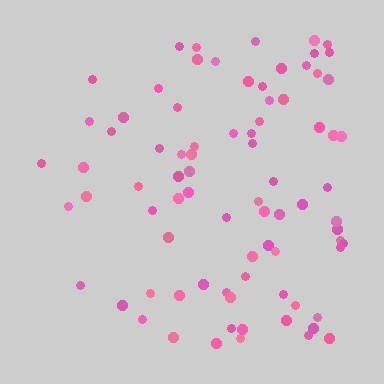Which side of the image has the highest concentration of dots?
The right.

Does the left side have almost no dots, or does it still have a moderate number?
Still a moderate number, just noticeably fewer than the right.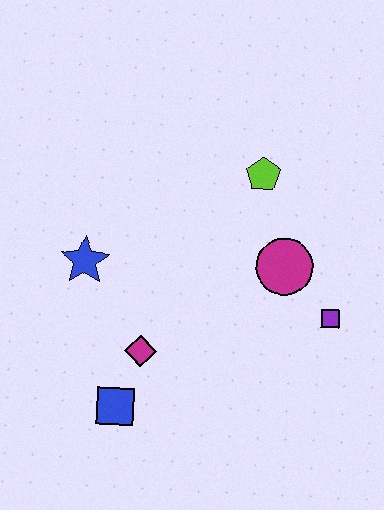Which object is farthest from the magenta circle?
The blue square is farthest from the magenta circle.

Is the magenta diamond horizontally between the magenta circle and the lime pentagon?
No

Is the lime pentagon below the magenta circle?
No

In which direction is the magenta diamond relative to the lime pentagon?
The magenta diamond is below the lime pentagon.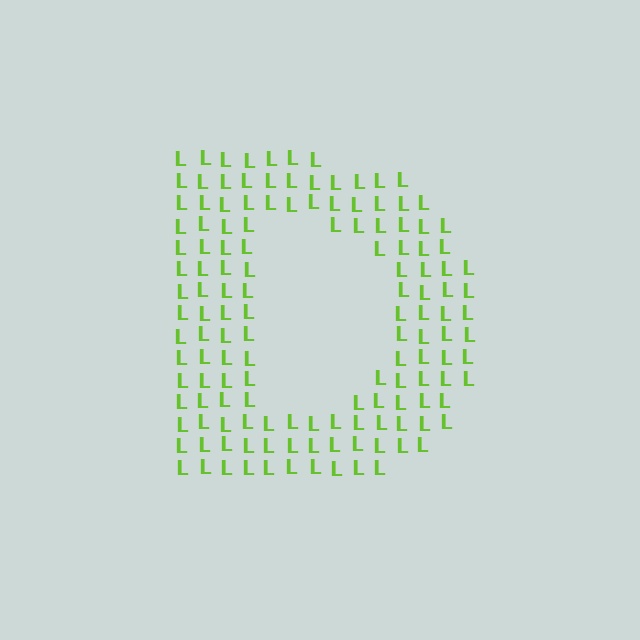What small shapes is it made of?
It is made of small letter L's.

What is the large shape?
The large shape is the letter D.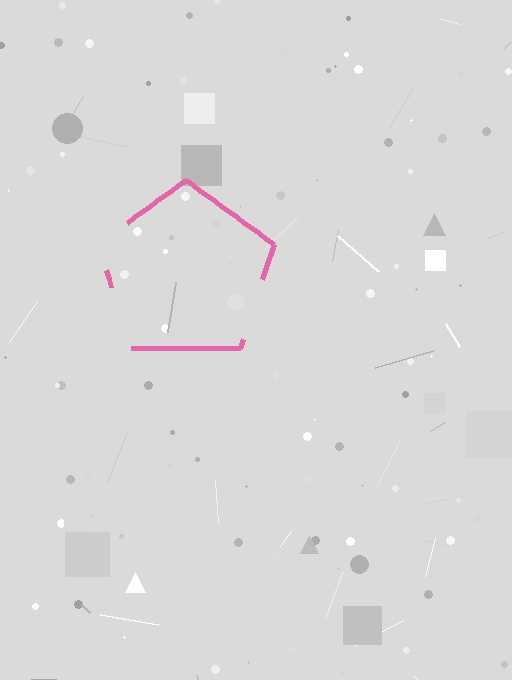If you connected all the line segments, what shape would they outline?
They would outline a pentagon.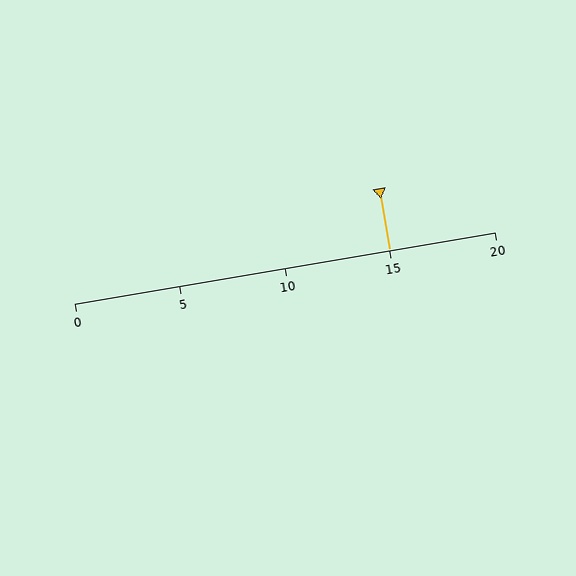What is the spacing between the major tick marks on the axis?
The major ticks are spaced 5 apart.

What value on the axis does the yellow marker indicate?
The marker indicates approximately 15.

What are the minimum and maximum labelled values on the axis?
The axis runs from 0 to 20.